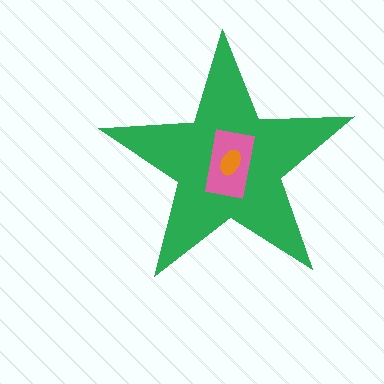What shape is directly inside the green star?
The pink rectangle.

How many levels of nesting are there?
3.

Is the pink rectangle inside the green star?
Yes.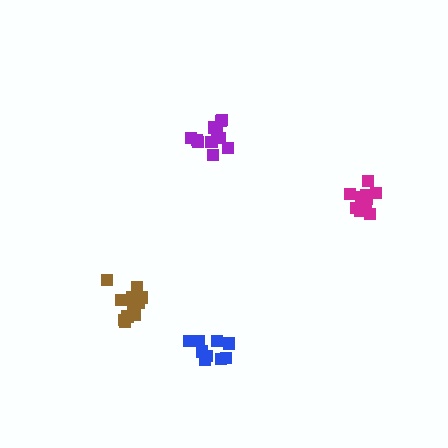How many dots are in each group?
Group 1: 14 dots, Group 2: 11 dots, Group 3: 12 dots, Group 4: 9 dots (46 total).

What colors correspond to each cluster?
The clusters are colored: brown, magenta, purple, blue.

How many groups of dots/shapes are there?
There are 4 groups.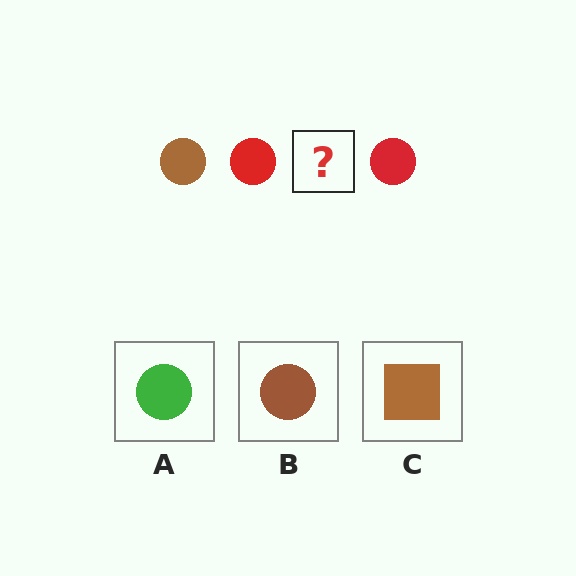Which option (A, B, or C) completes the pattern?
B.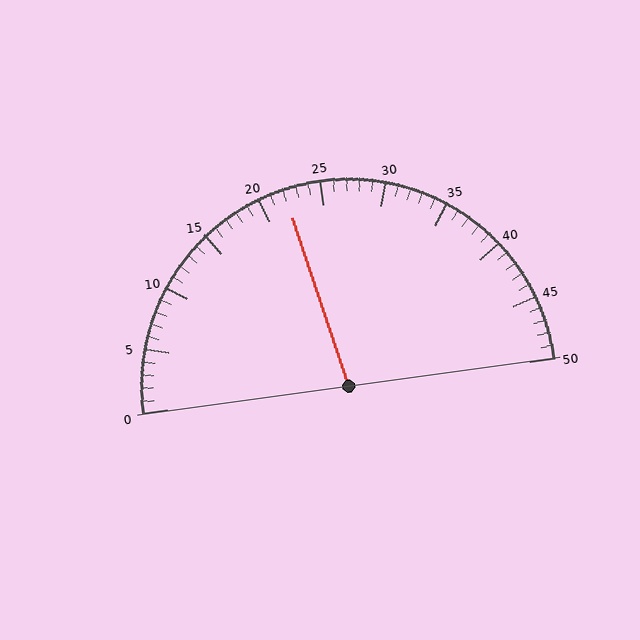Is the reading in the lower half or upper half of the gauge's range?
The reading is in the lower half of the range (0 to 50).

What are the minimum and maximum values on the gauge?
The gauge ranges from 0 to 50.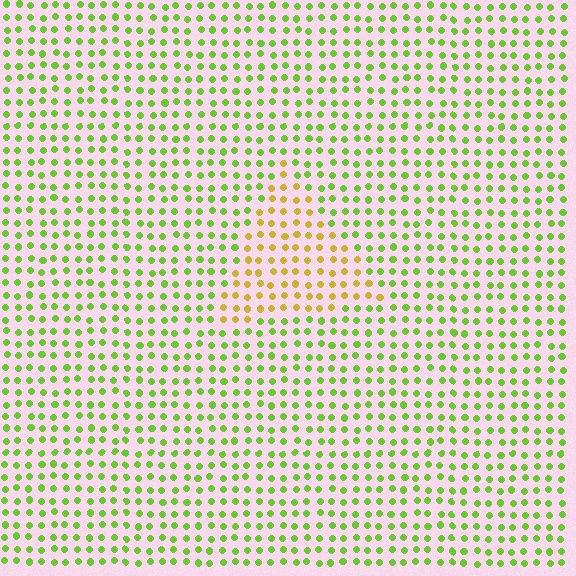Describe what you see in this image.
The image is filled with small lime elements in a uniform arrangement. A triangle-shaped region is visible where the elements are tinted to a slightly different hue, forming a subtle color boundary.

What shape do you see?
I see a triangle.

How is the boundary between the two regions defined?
The boundary is defined purely by a slight shift in hue (about 47 degrees). Spacing, size, and orientation are identical on both sides.